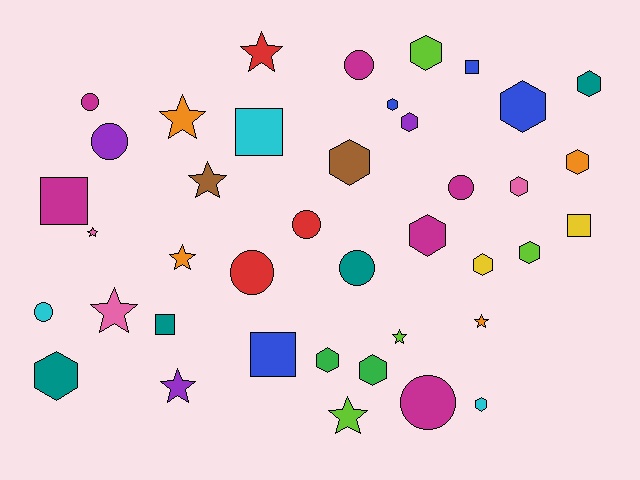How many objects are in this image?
There are 40 objects.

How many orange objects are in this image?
There are 4 orange objects.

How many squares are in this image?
There are 6 squares.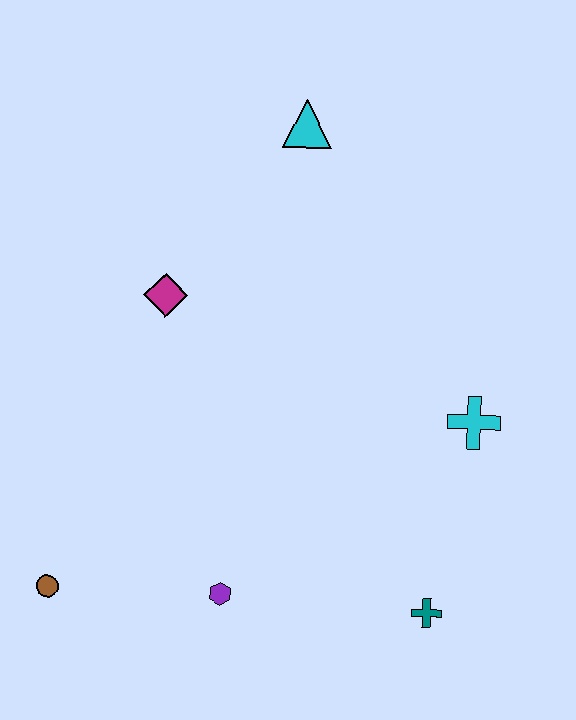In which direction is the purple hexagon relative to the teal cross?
The purple hexagon is to the left of the teal cross.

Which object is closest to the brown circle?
The purple hexagon is closest to the brown circle.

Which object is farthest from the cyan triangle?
The brown circle is farthest from the cyan triangle.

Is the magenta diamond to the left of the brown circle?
No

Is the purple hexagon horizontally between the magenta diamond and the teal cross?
Yes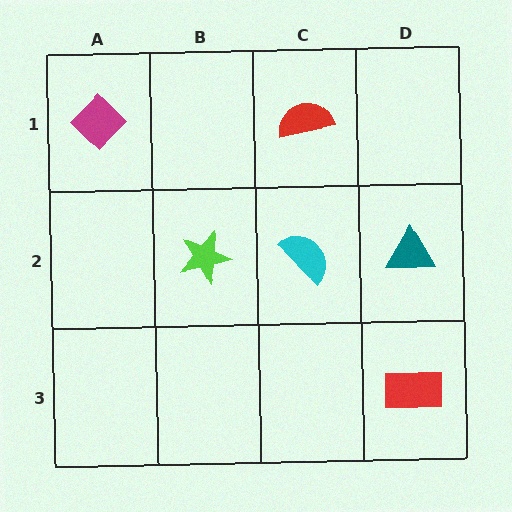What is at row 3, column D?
A red rectangle.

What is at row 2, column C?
A cyan semicircle.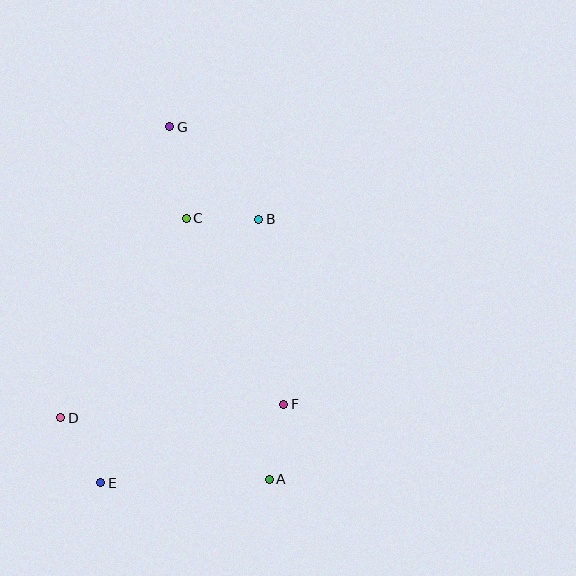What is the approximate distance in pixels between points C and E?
The distance between C and E is approximately 278 pixels.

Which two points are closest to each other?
Points B and C are closest to each other.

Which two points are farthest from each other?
Points A and G are farthest from each other.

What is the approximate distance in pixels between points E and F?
The distance between E and F is approximately 199 pixels.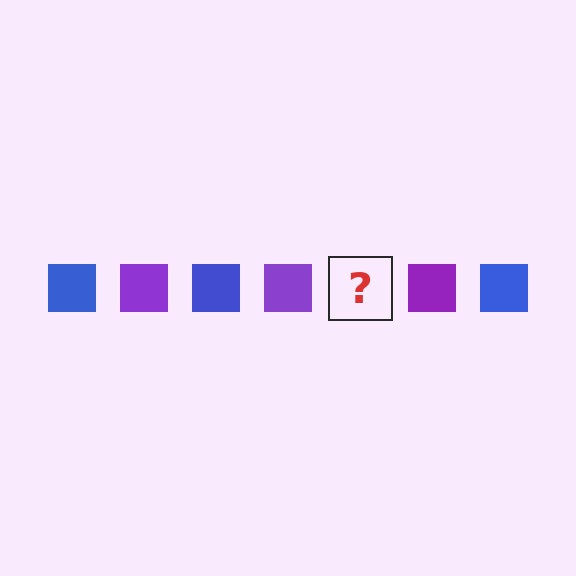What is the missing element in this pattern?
The missing element is a blue square.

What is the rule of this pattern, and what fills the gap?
The rule is that the pattern cycles through blue, purple squares. The gap should be filled with a blue square.